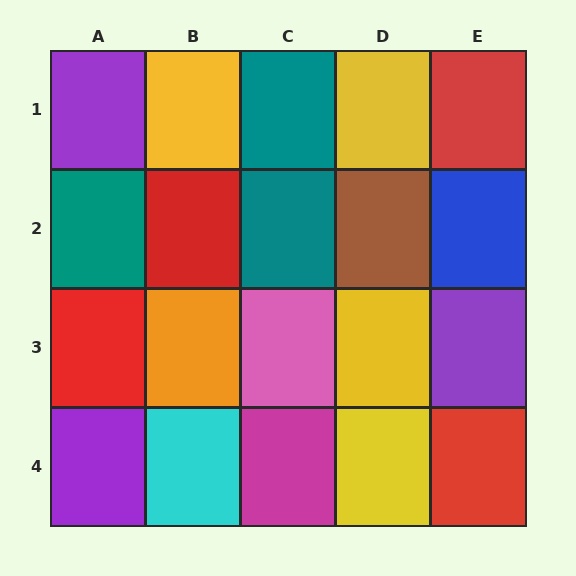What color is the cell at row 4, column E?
Red.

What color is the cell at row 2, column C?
Teal.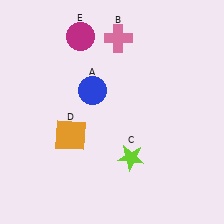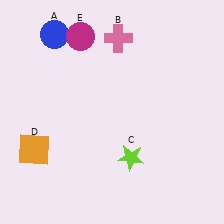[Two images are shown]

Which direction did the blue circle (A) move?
The blue circle (A) moved up.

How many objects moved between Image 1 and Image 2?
2 objects moved between the two images.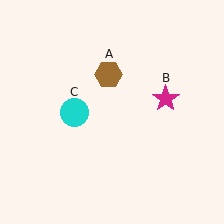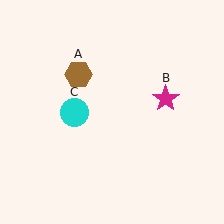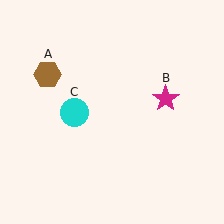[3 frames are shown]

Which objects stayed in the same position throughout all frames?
Magenta star (object B) and cyan circle (object C) remained stationary.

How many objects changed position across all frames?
1 object changed position: brown hexagon (object A).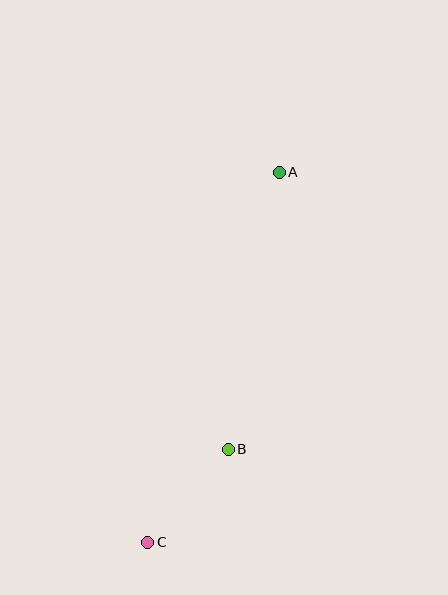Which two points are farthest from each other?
Points A and C are farthest from each other.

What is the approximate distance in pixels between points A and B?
The distance between A and B is approximately 281 pixels.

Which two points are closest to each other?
Points B and C are closest to each other.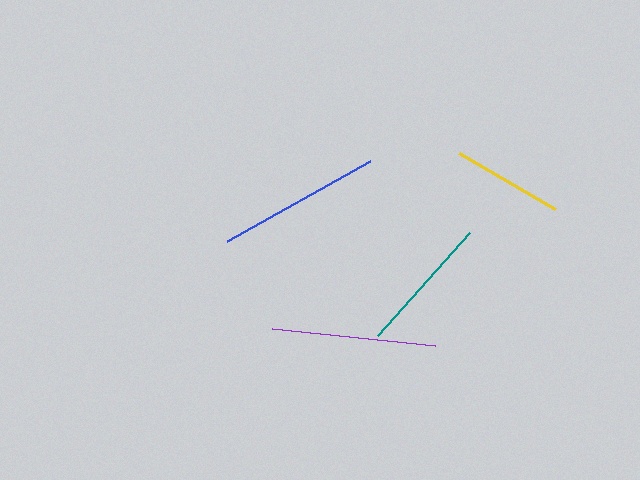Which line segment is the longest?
The blue line is the longest at approximately 164 pixels.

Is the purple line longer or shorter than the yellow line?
The purple line is longer than the yellow line.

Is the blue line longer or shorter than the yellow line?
The blue line is longer than the yellow line.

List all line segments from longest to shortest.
From longest to shortest: blue, purple, teal, yellow.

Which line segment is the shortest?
The yellow line is the shortest at approximately 111 pixels.